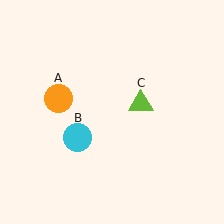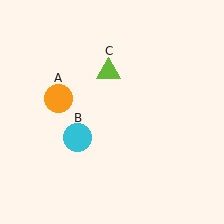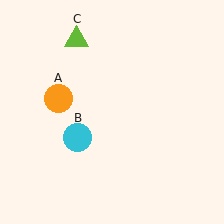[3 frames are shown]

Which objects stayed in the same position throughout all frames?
Orange circle (object A) and cyan circle (object B) remained stationary.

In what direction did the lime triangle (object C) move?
The lime triangle (object C) moved up and to the left.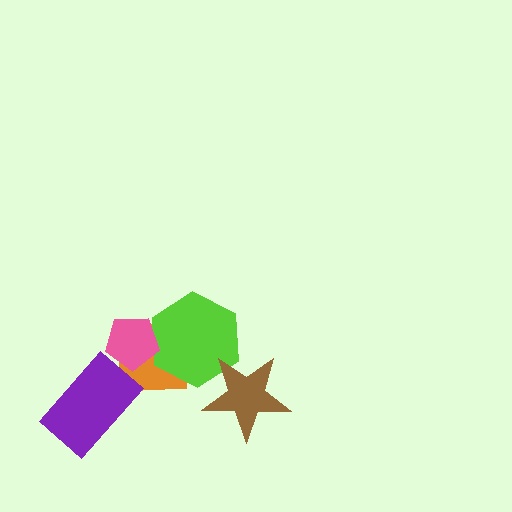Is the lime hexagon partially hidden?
Yes, it is partially covered by another shape.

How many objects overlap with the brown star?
1 object overlaps with the brown star.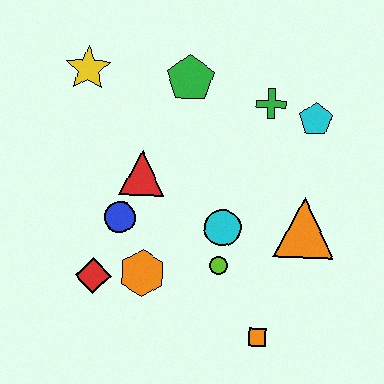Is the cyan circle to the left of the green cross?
Yes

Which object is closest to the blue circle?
The red triangle is closest to the blue circle.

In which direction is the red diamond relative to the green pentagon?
The red diamond is below the green pentagon.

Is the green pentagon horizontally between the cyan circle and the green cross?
No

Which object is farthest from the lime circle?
The yellow star is farthest from the lime circle.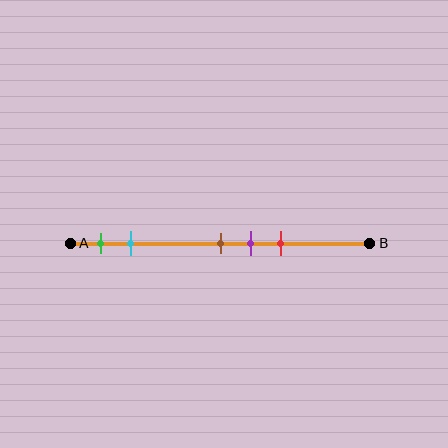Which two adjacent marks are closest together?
The brown and purple marks are the closest adjacent pair.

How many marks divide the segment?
There are 5 marks dividing the segment.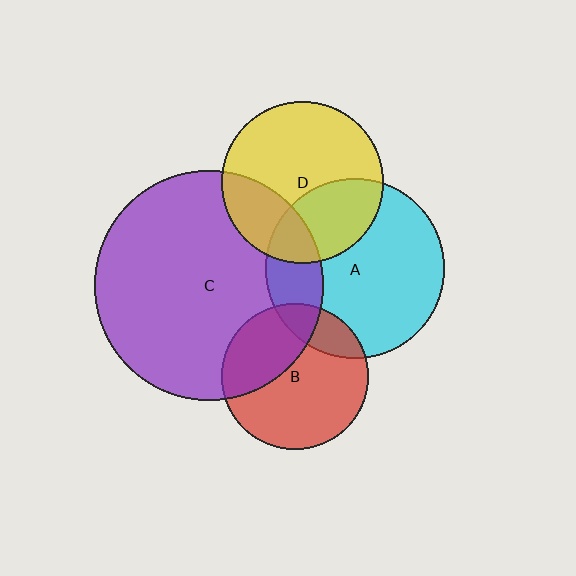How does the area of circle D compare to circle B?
Approximately 1.2 times.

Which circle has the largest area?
Circle C (purple).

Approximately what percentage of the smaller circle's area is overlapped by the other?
Approximately 15%.